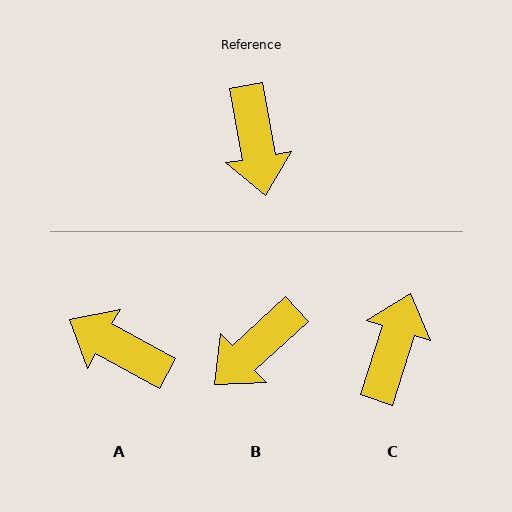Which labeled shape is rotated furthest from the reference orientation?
C, about 153 degrees away.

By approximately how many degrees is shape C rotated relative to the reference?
Approximately 153 degrees counter-clockwise.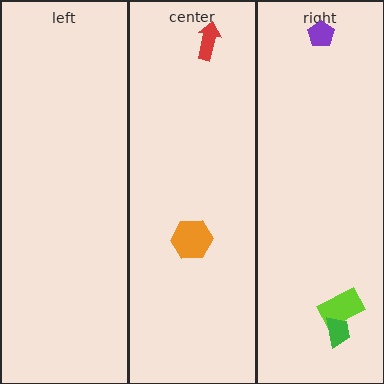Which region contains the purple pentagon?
The right region.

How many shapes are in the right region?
3.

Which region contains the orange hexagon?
The center region.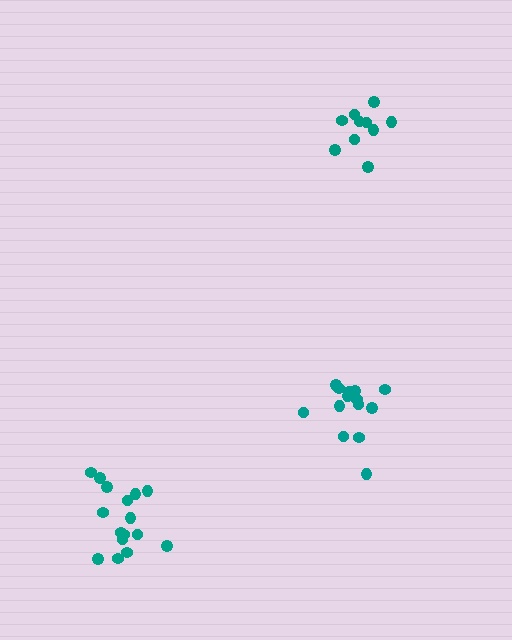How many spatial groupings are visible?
There are 3 spatial groupings.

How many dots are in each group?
Group 1: 10 dots, Group 2: 15 dots, Group 3: 16 dots (41 total).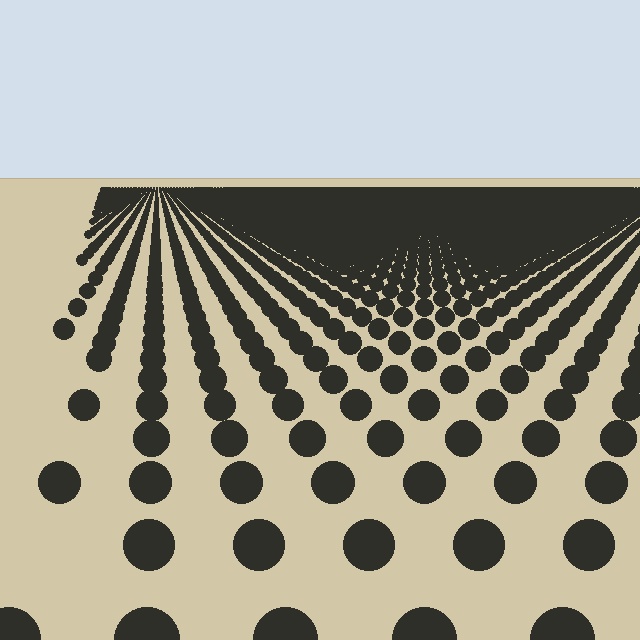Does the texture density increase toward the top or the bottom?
Density increases toward the top.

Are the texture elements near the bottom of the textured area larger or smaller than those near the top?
Larger. Near the bottom, elements are closer to the viewer and appear at a bigger on-screen size.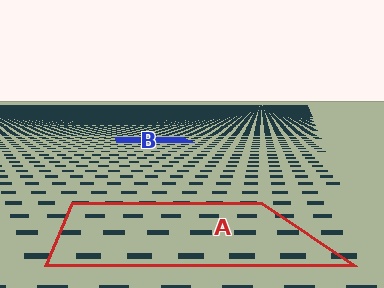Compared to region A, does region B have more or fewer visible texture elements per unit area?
Region B has more texture elements per unit area — they are packed more densely because it is farther away.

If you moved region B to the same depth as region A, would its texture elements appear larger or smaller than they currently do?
They would appear larger. At a closer depth, the same texture elements are projected at a bigger on-screen size.